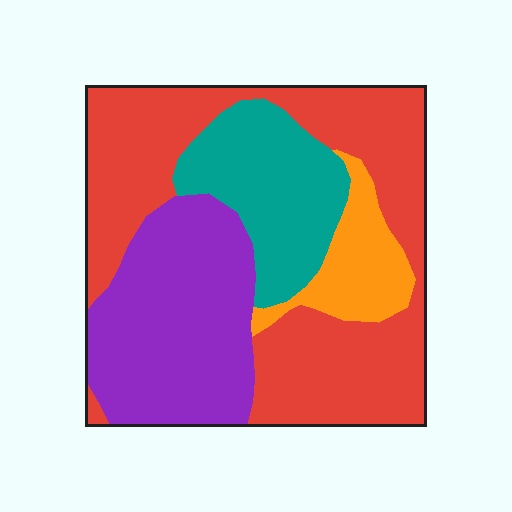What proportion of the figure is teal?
Teal takes up less than a quarter of the figure.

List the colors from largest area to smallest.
From largest to smallest: red, purple, teal, orange.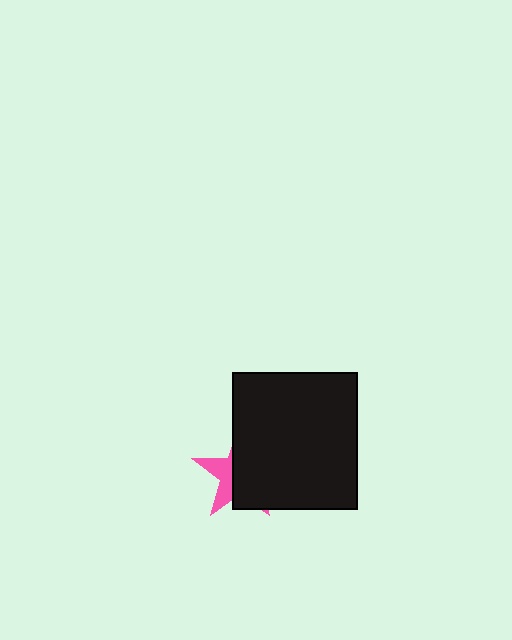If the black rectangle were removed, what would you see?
You would see the complete pink star.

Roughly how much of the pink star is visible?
A small part of it is visible (roughly 34%).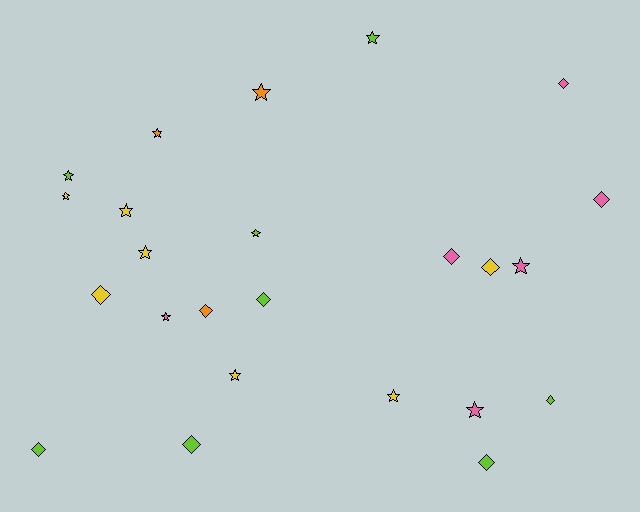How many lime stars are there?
There are 3 lime stars.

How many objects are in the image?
There are 24 objects.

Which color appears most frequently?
Lime, with 8 objects.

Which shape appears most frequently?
Star, with 13 objects.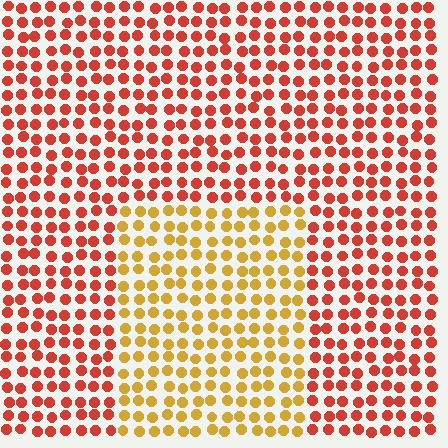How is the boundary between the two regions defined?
The boundary is defined purely by a slight shift in hue (about 42 degrees). Spacing, size, and orientation are identical on both sides.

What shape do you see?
I see a rectangle.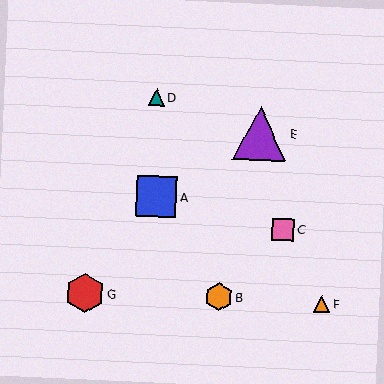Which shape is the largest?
The purple triangle (labeled E) is the largest.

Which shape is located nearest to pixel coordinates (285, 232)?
The pink square (labeled C) at (283, 229) is nearest to that location.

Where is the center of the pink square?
The center of the pink square is at (283, 229).